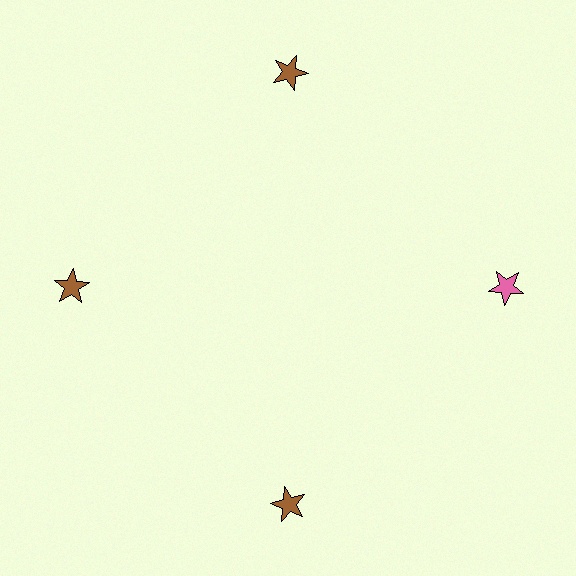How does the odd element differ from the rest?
It has a different color: pink instead of brown.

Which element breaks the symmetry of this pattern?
The pink star at roughly the 3 o'clock position breaks the symmetry. All other shapes are brown stars.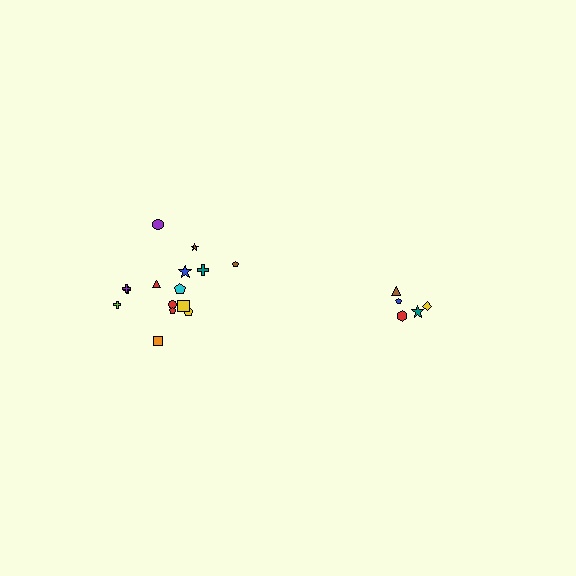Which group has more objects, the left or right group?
The left group.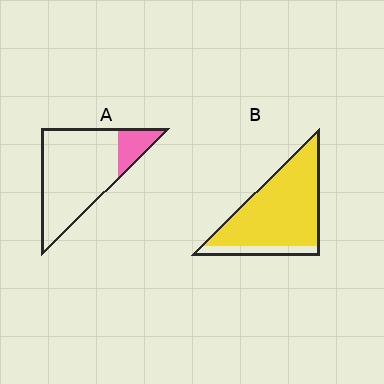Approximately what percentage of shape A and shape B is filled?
A is approximately 15% and B is approximately 85%.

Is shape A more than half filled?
No.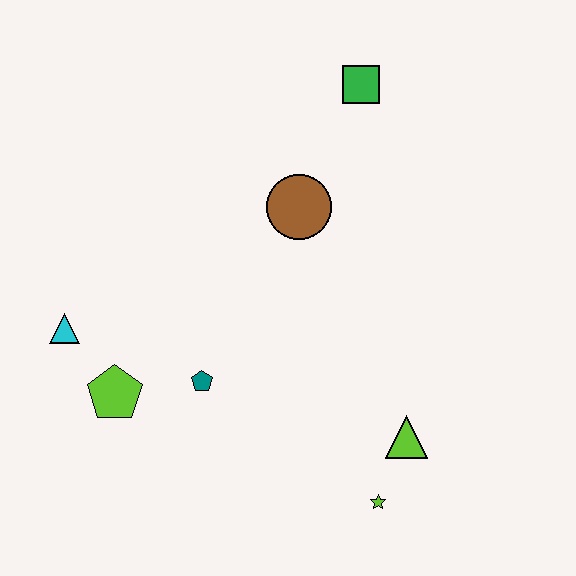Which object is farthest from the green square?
The lime star is farthest from the green square.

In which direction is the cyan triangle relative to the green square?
The cyan triangle is to the left of the green square.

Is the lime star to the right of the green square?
Yes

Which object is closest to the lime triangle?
The lime star is closest to the lime triangle.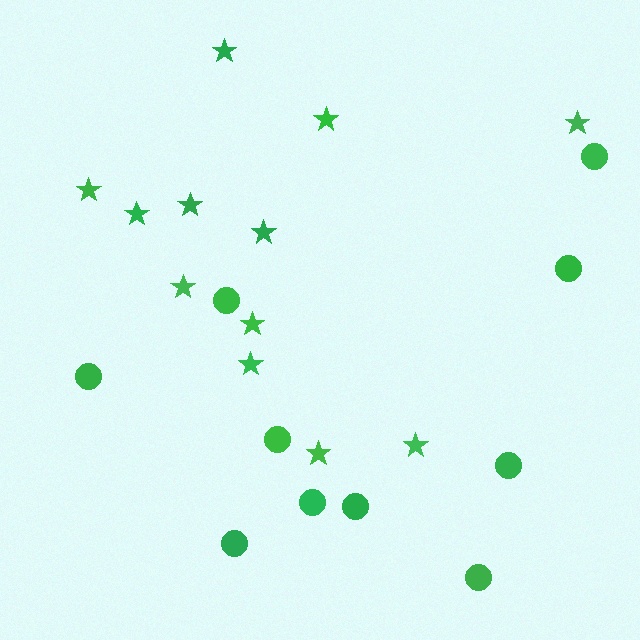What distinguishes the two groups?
There are 2 groups: one group of circles (10) and one group of stars (12).